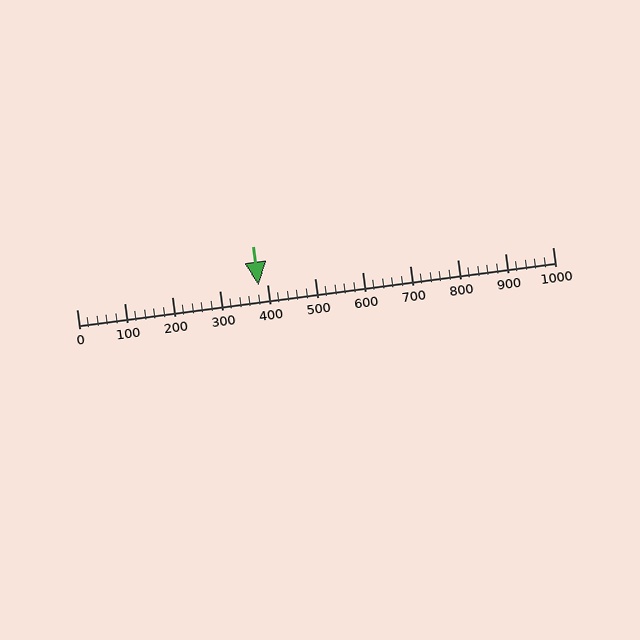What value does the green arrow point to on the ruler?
The green arrow points to approximately 382.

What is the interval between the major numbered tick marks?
The major tick marks are spaced 100 units apart.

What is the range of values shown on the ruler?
The ruler shows values from 0 to 1000.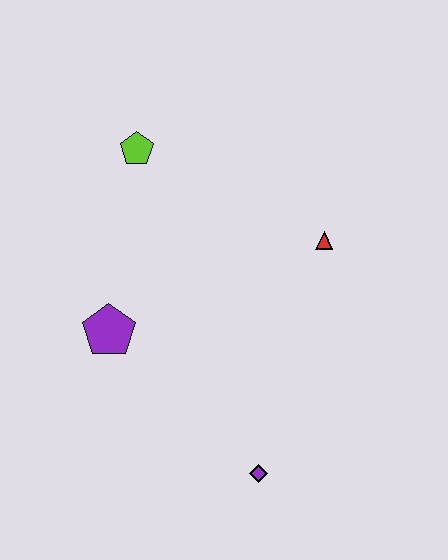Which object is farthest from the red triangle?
The purple diamond is farthest from the red triangle.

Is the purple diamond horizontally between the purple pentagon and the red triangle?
Yes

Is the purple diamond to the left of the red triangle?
Yes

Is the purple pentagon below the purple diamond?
No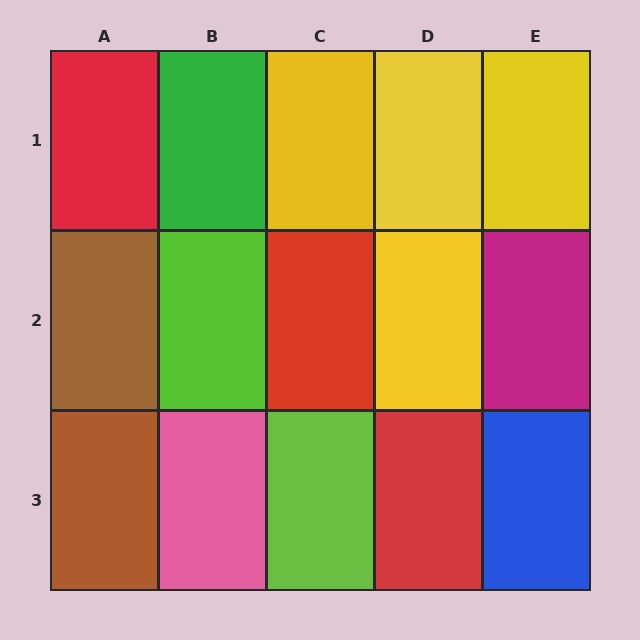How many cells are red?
3 cells are red.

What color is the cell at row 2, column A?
Brown.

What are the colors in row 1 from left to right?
Red, green, yellow, yellow, yellow.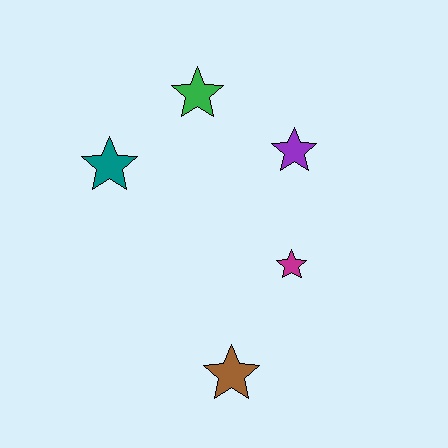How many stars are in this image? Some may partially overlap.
There are 5 stars.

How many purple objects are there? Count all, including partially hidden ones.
There is 1 purple object.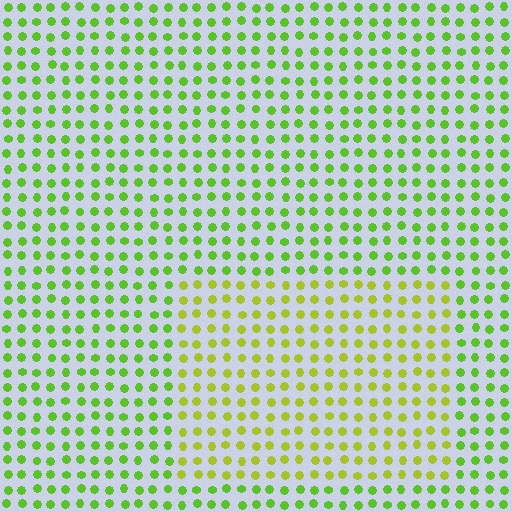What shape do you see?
I see a rectangle.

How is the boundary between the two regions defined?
The boundary is defined purely by a slight shift in hue (about 30 degrees). Spacing, size, and orientation are identical on both sides.